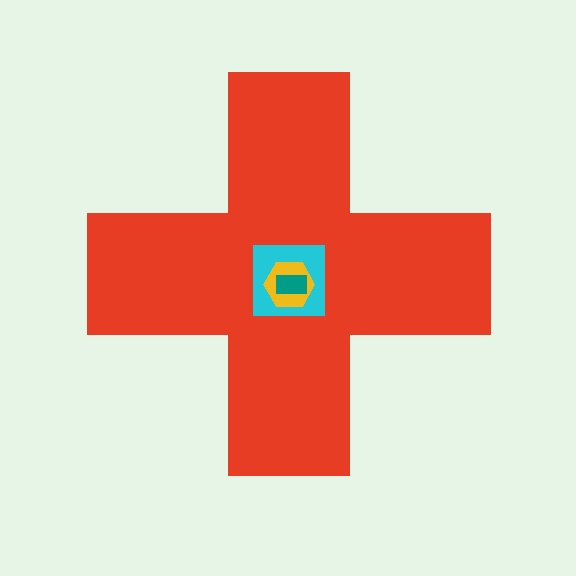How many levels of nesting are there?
4.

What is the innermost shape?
The teal rectangle.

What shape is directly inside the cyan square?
The yellow hexagon.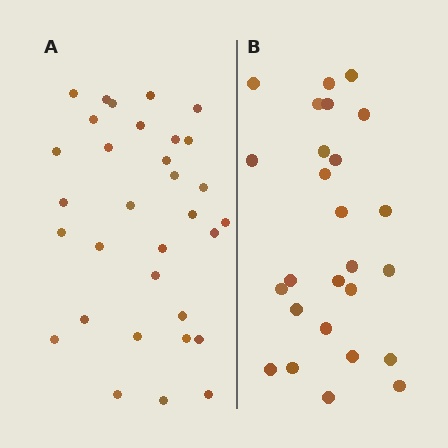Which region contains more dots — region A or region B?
Region A (the left region) has more dots.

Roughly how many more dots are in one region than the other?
Region A has about 6 more dots than region B.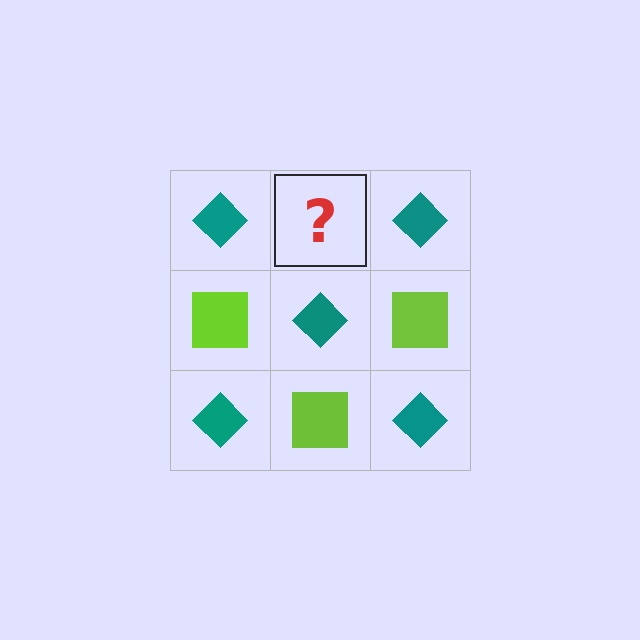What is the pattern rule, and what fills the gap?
The rule is that it alternates teal diamond and lime square in a checkerboard pattern. The gap should be filled with a lime square.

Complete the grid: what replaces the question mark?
The question mark should be replaced with a lime square.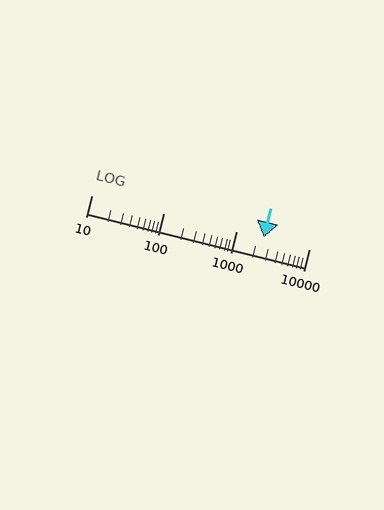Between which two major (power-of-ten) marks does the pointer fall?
The pointer is between 1000 and 10000.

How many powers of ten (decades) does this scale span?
The scale spans 3 decades, from 10 to 10000.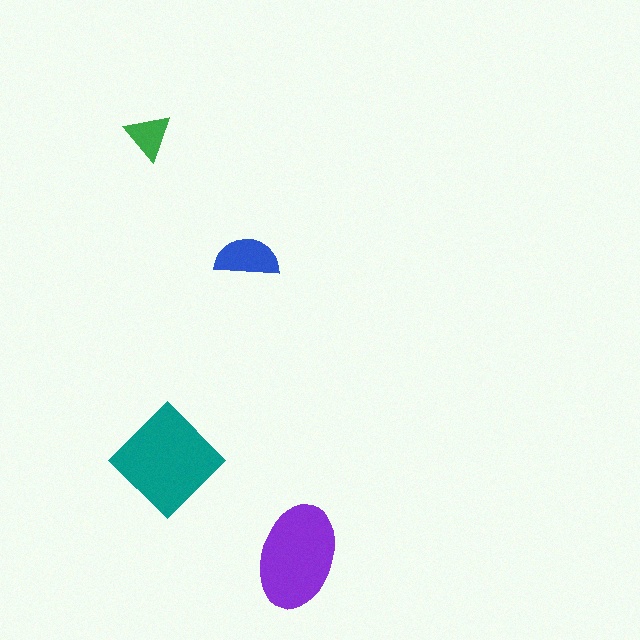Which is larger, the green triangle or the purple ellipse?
The purple ellipse.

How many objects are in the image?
There are 4 objects in the image.